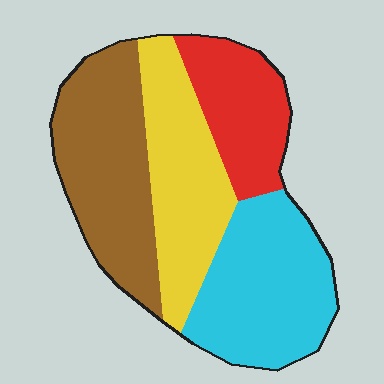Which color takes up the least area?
Red, at roughly 20%.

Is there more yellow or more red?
Yellow.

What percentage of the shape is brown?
Brown takes up about one quarter (1/4) of the shape.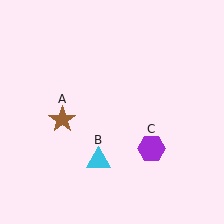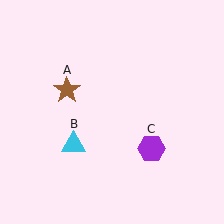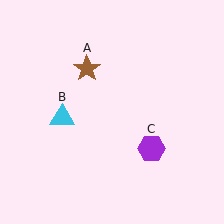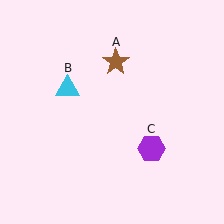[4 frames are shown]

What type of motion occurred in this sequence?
The brown star (object A), cyan triangle (object B) rotated clockwise around the center of the scene.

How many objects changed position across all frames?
2 objects changed position: brown star (object A), cyan triangle (object B).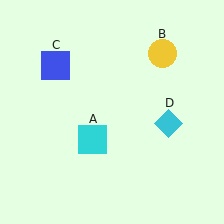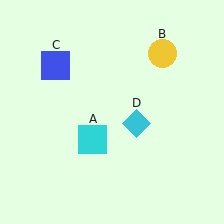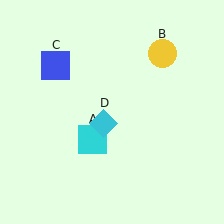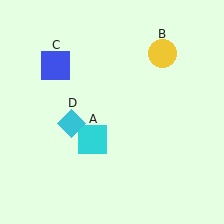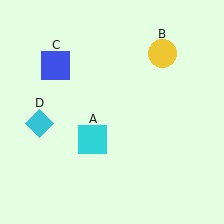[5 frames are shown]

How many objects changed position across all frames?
1 object changed position: cyan diamond (object D).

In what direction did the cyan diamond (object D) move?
The cyan diamond (object D) moved left.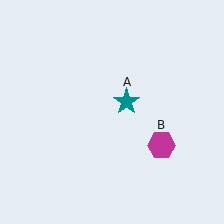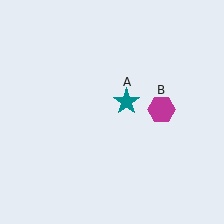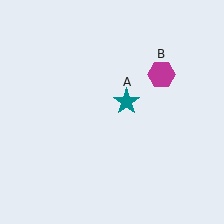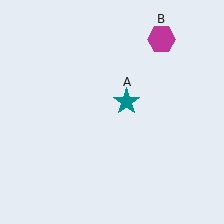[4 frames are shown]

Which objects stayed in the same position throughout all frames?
Teal star (object A) remained stationary.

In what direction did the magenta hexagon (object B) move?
The magenta hexagon (object B) moved up.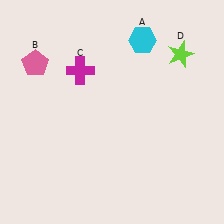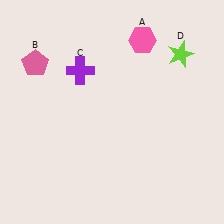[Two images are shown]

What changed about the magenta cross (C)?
In Image 1, C is magenta. In Image 2, it changed to purple.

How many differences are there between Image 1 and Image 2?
There are 2 differences between the two images.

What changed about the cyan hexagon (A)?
In Image 1, A is cyan. In Image 2, it changed to pink.